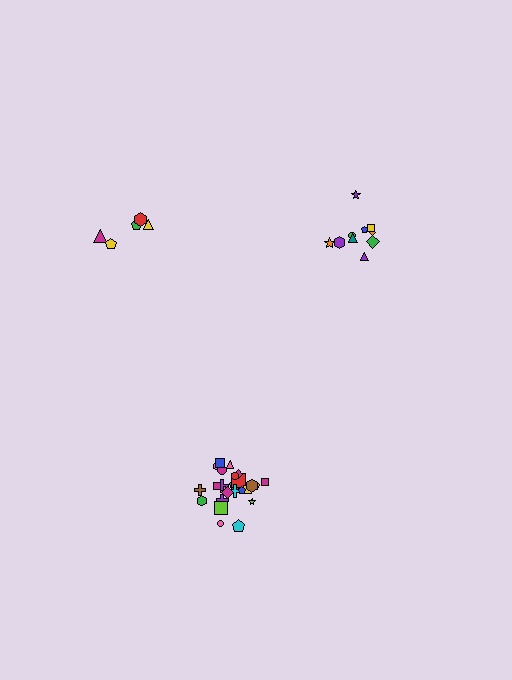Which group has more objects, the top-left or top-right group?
The top-right group.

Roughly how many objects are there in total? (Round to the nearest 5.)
Roughly 40 objects in total.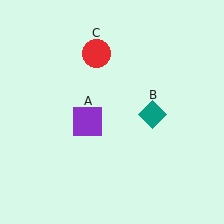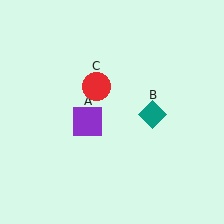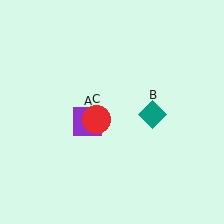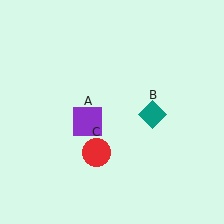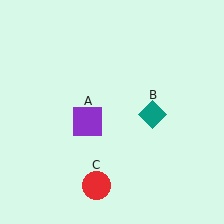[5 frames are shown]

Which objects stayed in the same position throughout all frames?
Purple square (object A) and teal diamond (object B) remained stationary.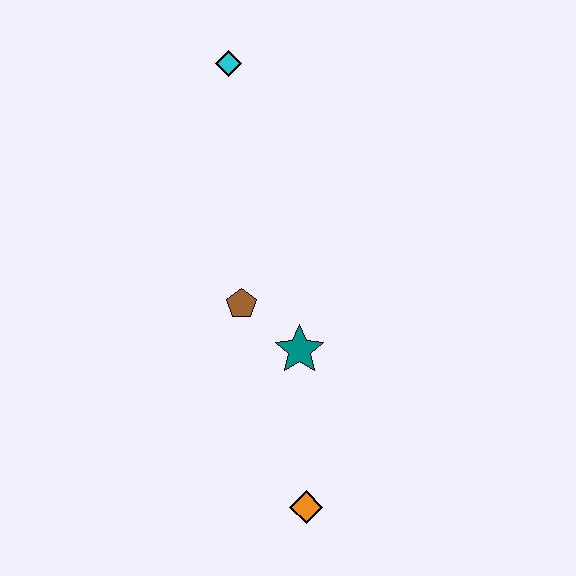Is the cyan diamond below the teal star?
No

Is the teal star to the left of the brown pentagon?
No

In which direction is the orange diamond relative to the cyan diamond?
The orange diamond is below the cyan diamond.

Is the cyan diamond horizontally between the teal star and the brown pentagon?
No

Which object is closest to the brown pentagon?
The teal star is closest to the brown pentagon.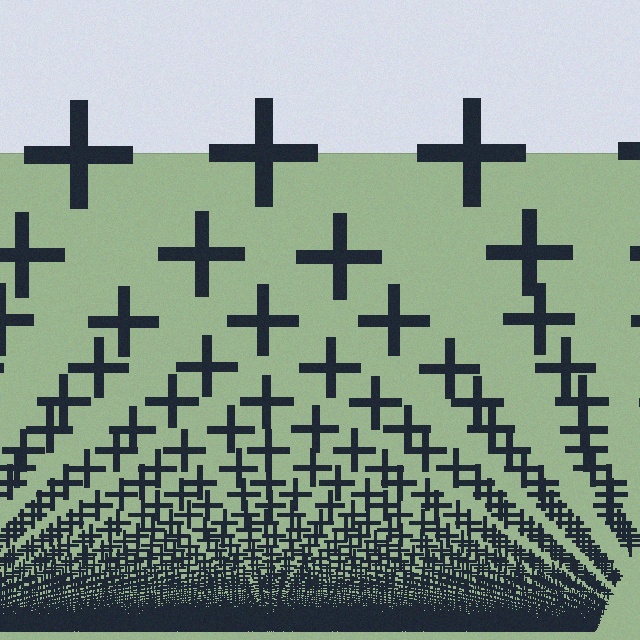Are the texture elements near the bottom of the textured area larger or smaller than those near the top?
Smaller. The gradient is inverted — elements near the bottom are smaller and denser.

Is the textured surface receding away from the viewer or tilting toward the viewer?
The surface appears to tilt toward the viewer. Texture elements get larger and sparser toward the top.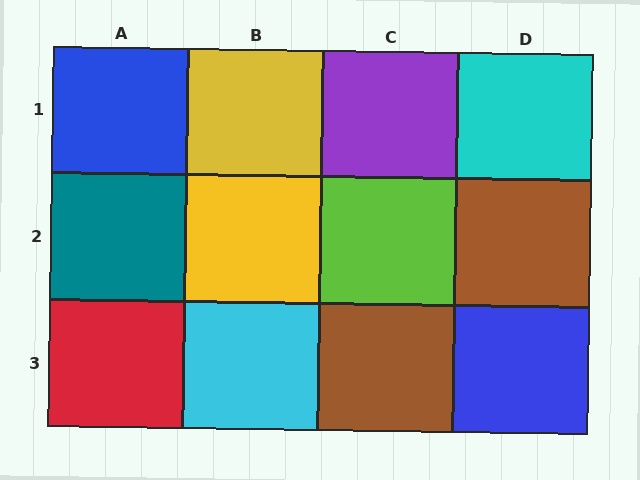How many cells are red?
1 cell is red.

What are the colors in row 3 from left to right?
Red, cyan, brown, blue.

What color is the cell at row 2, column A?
Teal.